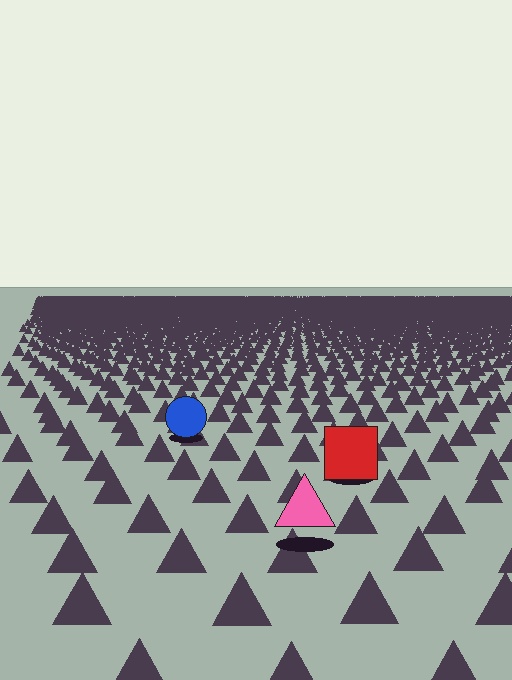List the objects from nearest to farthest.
From nearest to farthest: the pink triangle, the red square, the blue circle.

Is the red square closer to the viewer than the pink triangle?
No. The pink triangle is closer — you can tell from the texture gradient: the ground texture is coarser near it.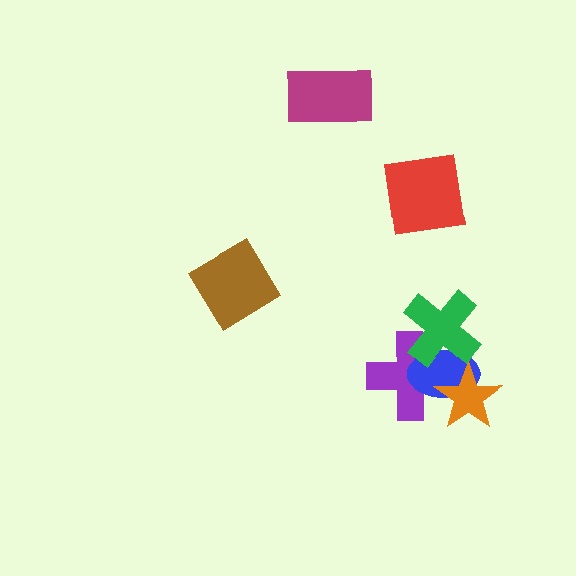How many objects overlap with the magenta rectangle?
0 objects overlap with the magenta rectangle.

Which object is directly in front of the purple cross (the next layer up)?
The blue ellipse is directly in front of the purple cross.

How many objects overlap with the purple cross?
3 objects overlap with the purple cross.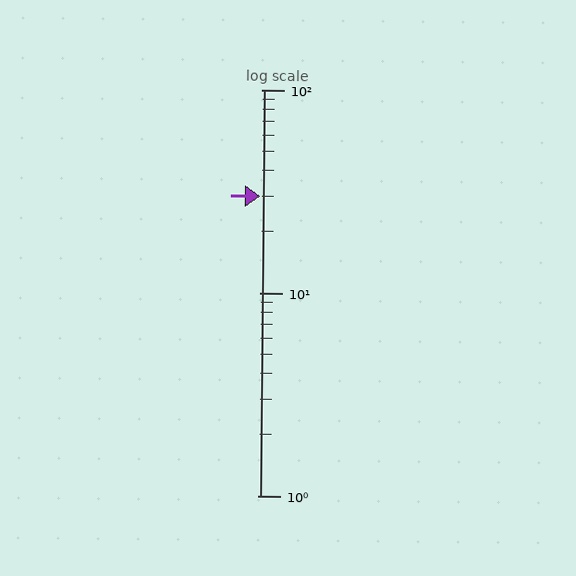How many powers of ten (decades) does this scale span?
The scale spans 2 decades, from 1 to 100.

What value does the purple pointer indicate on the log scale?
The pointer indicates approximately 30.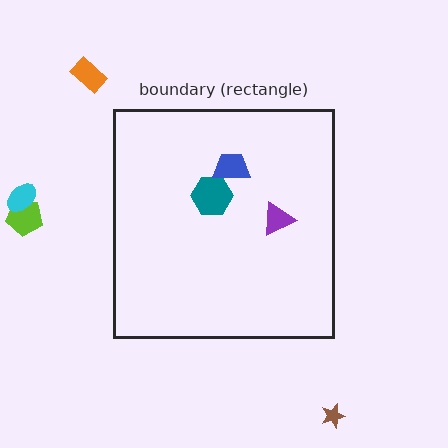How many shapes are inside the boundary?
3 inside, 4 outside.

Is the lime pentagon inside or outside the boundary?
Outside.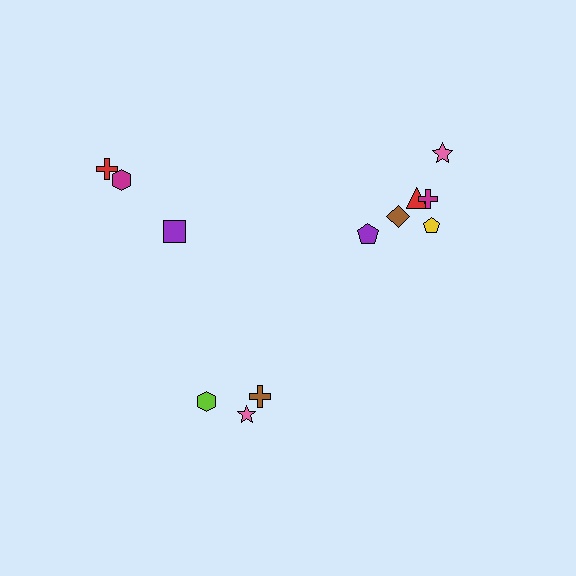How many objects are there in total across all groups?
There are 12 objects.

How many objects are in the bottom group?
There are 3 objects.